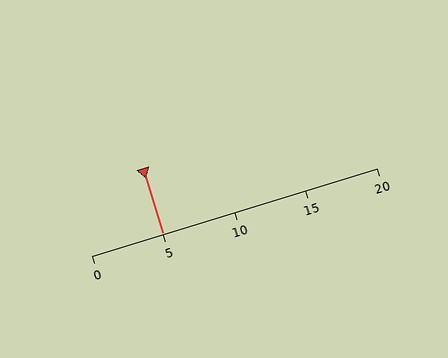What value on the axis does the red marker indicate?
The marker indicates approximately 5.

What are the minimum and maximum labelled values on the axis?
The axis runs from 0 to 20.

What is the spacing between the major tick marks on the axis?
The major ticks are spaced 5 apart.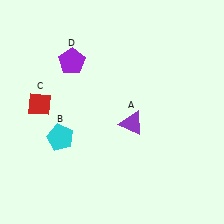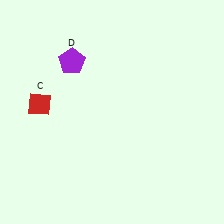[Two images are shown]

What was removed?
The purple triangle (A), the cyan pentagon (B) were removed in Image 2.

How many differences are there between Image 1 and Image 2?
There are 2 differences between the two images.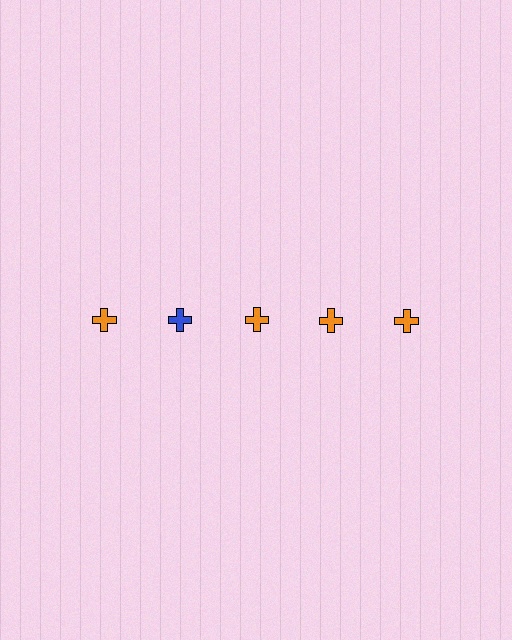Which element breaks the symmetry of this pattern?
The blue cross in the top row, second from left column breaks the symmetry. All other shapes are orange crosses.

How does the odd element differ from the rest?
It has a different color: blue instead of orange.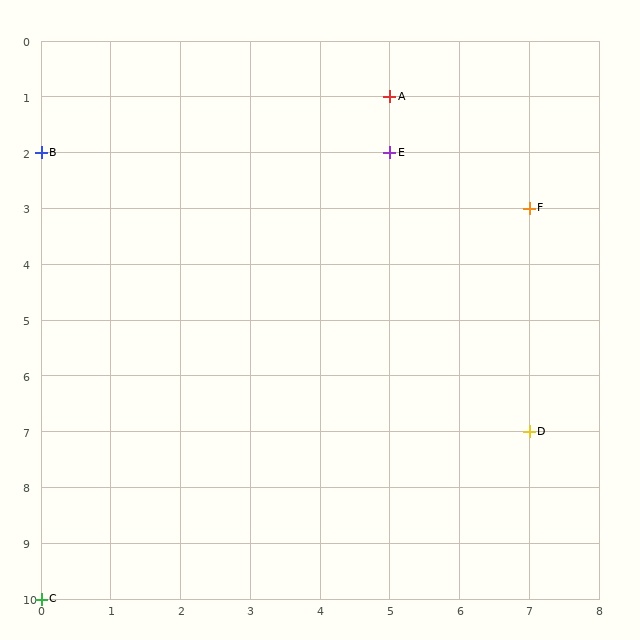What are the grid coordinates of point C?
Point C is at grid coordinates (0, 10).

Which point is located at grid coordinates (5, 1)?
Point A is at (5, 1).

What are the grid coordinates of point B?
Point B is at grid coordinates (0, 2).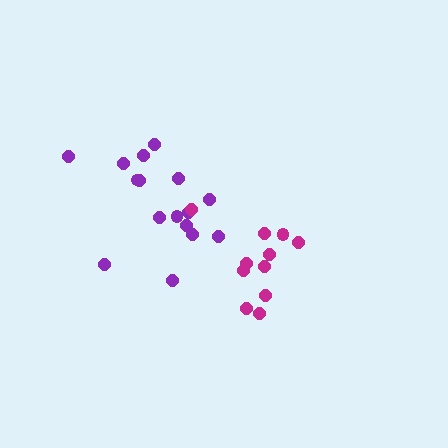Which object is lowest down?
The magenta cluster is bottommost.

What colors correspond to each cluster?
The clusters are colored: purple, magenta.